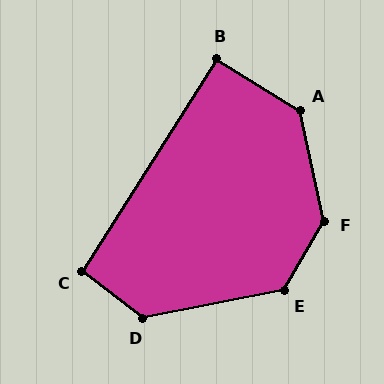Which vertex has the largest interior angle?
F, at approximately 138 degrees.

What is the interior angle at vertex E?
Approximately 131 degrees (obtuse).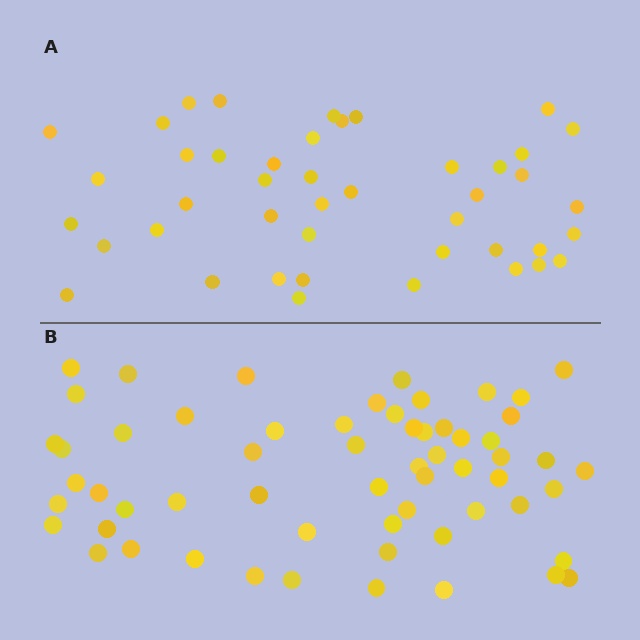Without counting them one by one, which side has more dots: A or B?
Region B (the bottom region) has more dots.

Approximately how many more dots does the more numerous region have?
Region B has approximately 15 more dots than region A.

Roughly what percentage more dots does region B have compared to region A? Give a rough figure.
About 35% more.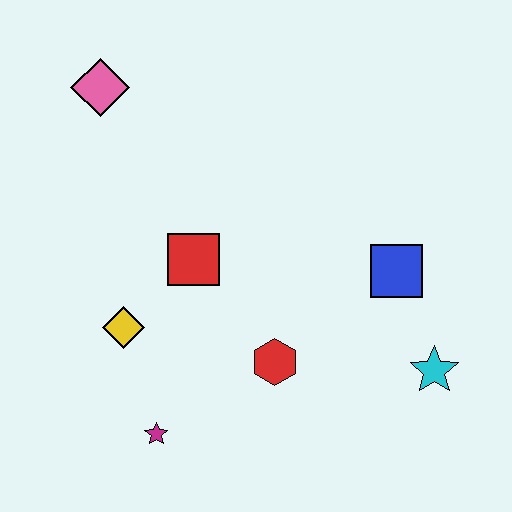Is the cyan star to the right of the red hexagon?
Yes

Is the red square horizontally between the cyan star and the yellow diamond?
Yes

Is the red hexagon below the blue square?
Yes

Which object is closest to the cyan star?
The blue square is closest to the cyan star.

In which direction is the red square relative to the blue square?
The red square is to the left of the blue square.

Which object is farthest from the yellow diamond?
The cyan star is farthest from the yellow diamond.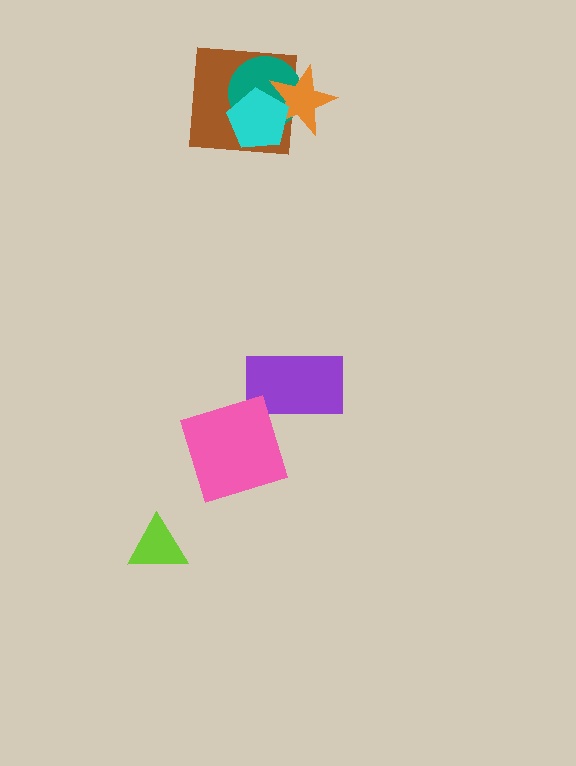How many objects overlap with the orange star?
3 objects overlap with the orange star.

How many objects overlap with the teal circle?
3 objects overlap with the teal circle.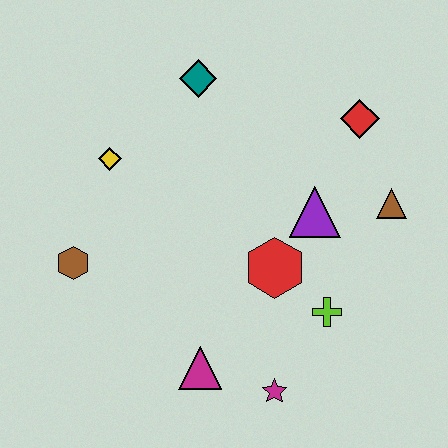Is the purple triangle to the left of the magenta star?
No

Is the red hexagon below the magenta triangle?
No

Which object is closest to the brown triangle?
The purple triangle is closest to the brown triangle.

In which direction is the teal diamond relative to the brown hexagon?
The teal diamond is above the brown hexagon.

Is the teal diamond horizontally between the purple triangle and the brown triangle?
No